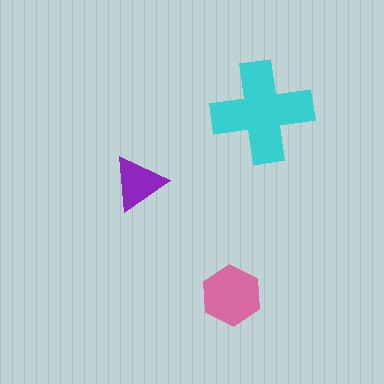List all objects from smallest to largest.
The purple triangle, the pink hexagon, the cyan cross.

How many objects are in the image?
There are 3 objects in the image.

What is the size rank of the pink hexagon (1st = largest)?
2nd.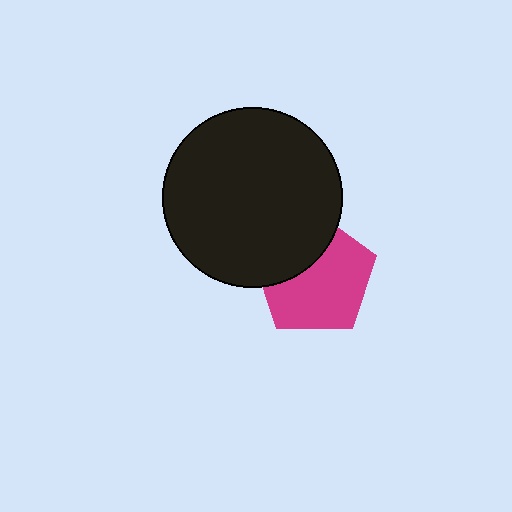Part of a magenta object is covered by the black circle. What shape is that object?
It is a pentagon.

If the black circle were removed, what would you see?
You would see the complete magenta pentagon.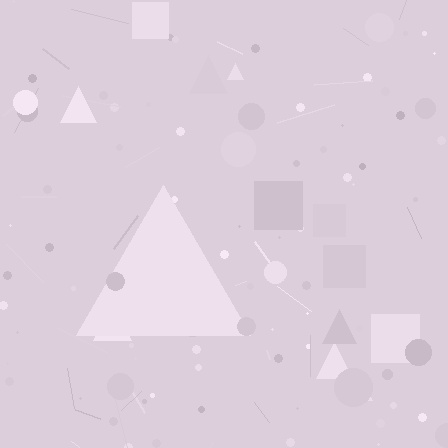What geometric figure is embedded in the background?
A triangle is embedded in the background.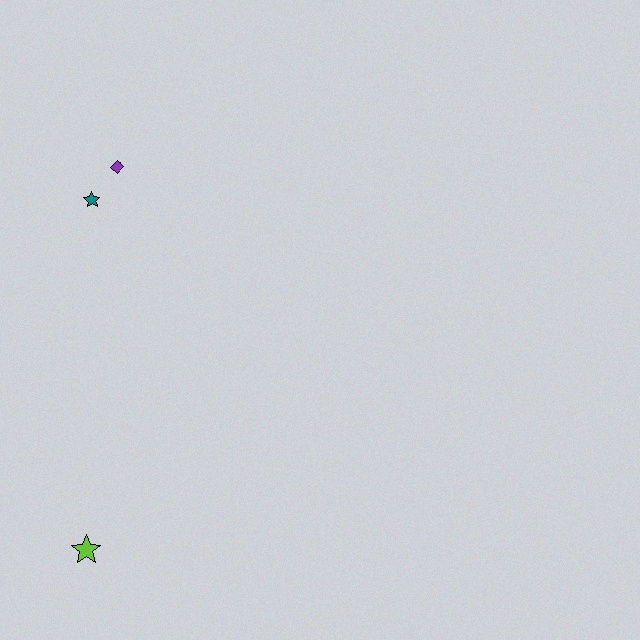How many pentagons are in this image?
There are no pentagons.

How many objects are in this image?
There are 3 objects.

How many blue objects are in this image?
There are no blue objects.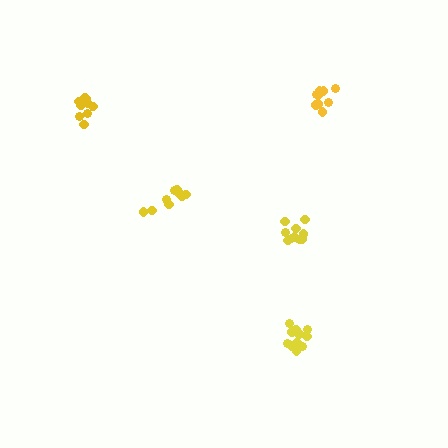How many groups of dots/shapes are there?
There are 5 groups.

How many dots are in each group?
Group 1: 11 dots, Group 2: 10 dots, Group 3: 9 dots, Group 4: 9 dots, Group 5: 11 dots (50 total).